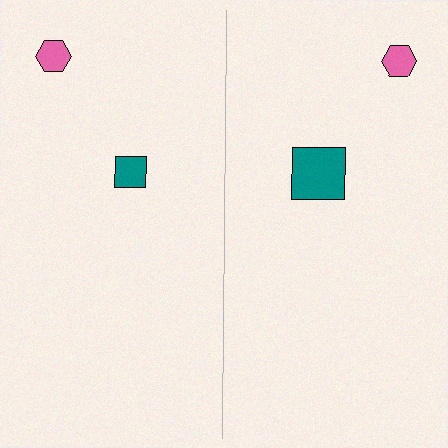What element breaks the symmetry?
The teal square on the right side has a different size than its mirror counterpart.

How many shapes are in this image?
There are 4 shapes in this image.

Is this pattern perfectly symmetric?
No, the pattern is not perfectly symmetric. The teal square on the right side has a different size than its mirror counterpart.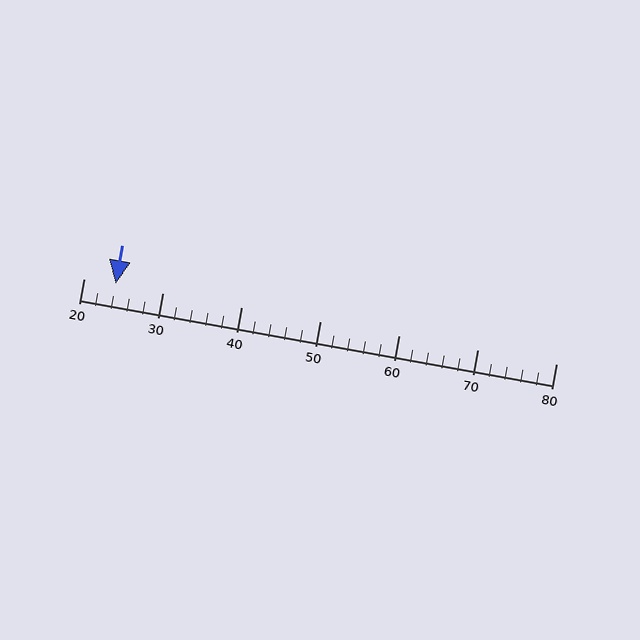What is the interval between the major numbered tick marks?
The major tick marks are spaced 10 units apart.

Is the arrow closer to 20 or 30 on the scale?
The arrow is closer to 20.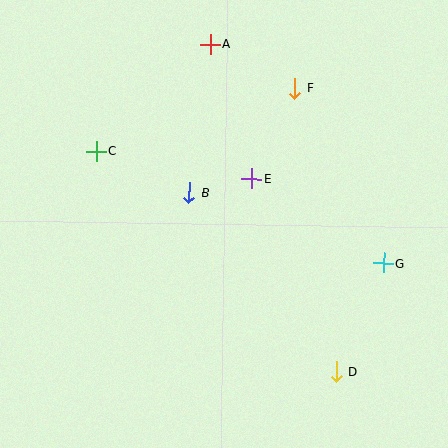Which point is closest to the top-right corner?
Point F is closest to the top-right corner.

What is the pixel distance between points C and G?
The distance between C and G is 308 pixels.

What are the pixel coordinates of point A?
Point A is at (210, 44).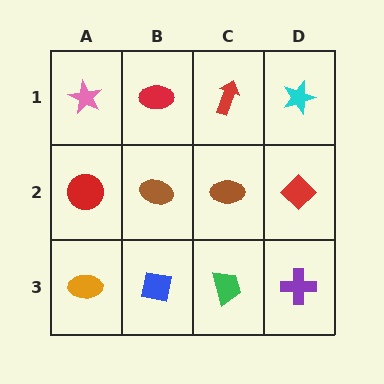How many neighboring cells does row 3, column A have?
2.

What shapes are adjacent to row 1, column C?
A brown ellipse (row 2, column C), a red ellipse (row 1, column B), a cyan star (row 1, column D).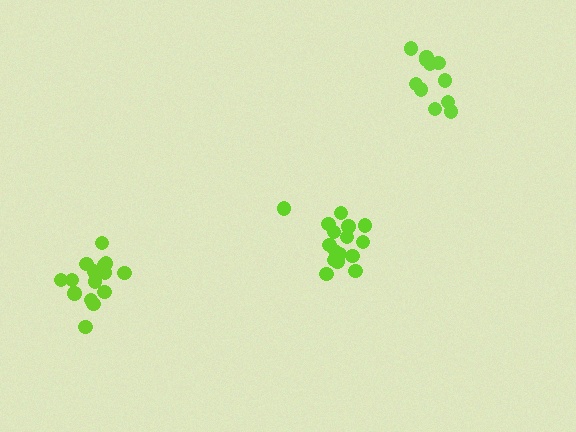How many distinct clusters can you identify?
There are 3 distinct clusters.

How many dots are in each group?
Group 1: 16 dots, Group 2: 11 dots, Group 3: 16 dots (43 total).